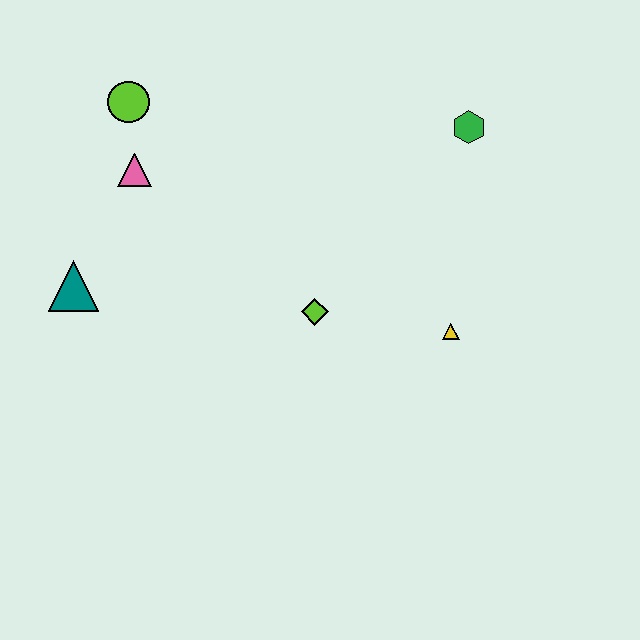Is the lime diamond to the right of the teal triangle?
Yes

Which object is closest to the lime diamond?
The yellow triangle is closest to the lime diamond.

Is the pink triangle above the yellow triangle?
Yes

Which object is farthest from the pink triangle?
The yellow triangle is farthest from the pink triangle.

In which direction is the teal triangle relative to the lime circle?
The teal triangle is below the lime circle.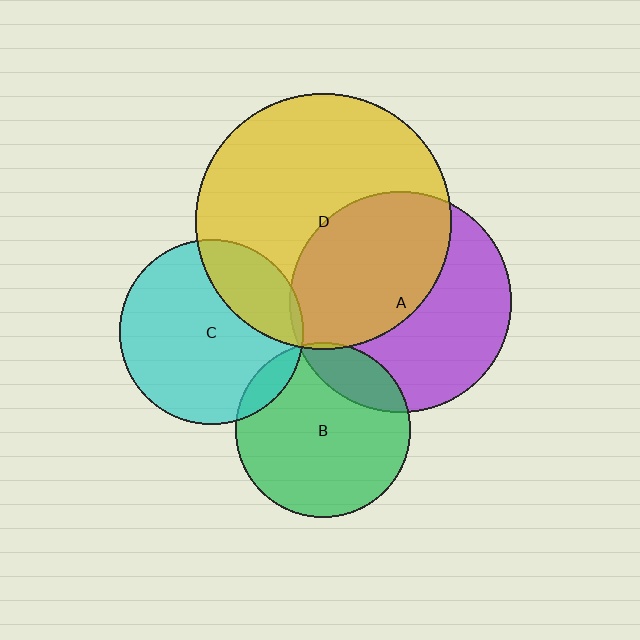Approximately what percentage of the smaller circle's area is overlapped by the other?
Approximately 10%.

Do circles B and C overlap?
Yes.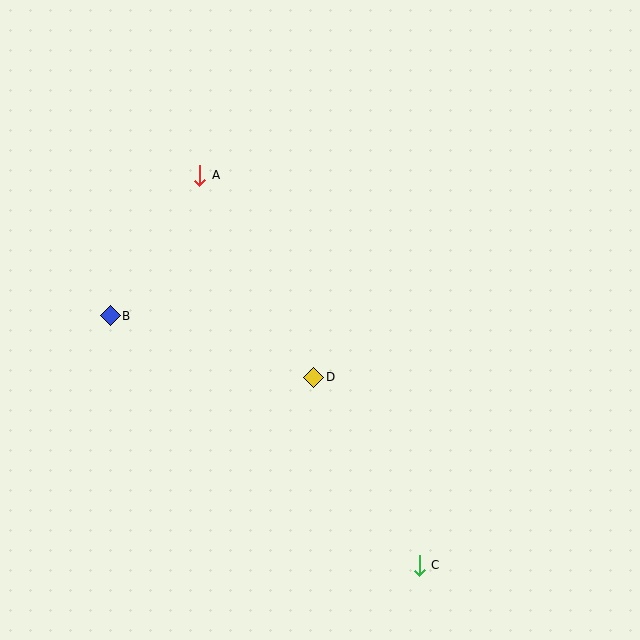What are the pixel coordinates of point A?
Point A is at (200, 175).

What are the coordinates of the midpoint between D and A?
The midpoint between D and A is at (257, 276).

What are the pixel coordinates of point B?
Point B is at (110, 316).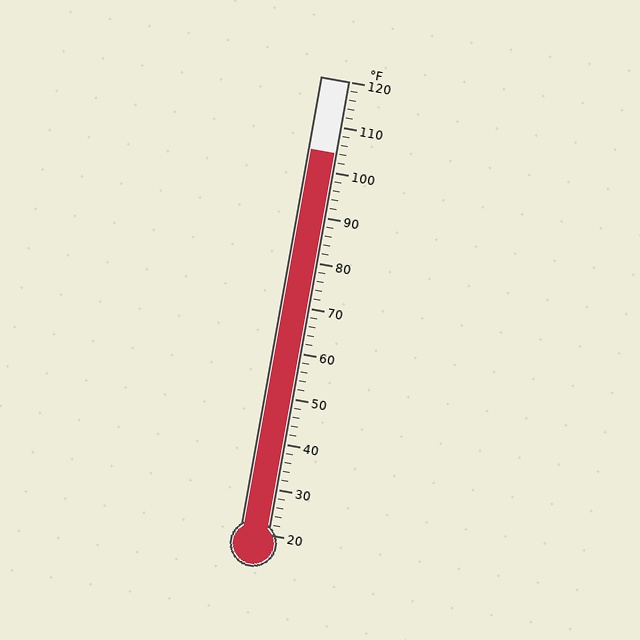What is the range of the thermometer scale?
The thermometer scale ranges from 20°F to 120°F.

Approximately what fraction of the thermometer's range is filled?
The thermometer is filled to approximately 85% of its range.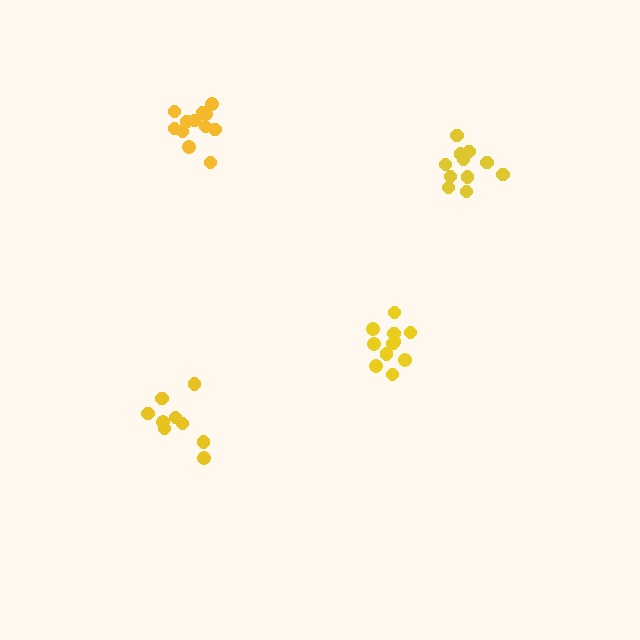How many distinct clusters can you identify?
There are 4 distinct clusters.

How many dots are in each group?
Group 1: 11 dots, Group 2: 12 dots, Group 3: 9 dots, Group 4: 11 dots (43 total).